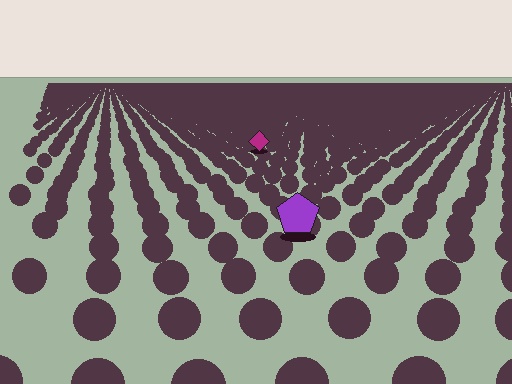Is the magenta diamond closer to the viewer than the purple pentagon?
No. The purple pentagon is closer — you can tell from the texture gradient: the ground texture is coarser near it.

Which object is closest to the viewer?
The purple pentagon is closest. The texture marks near it are larger and more spread out.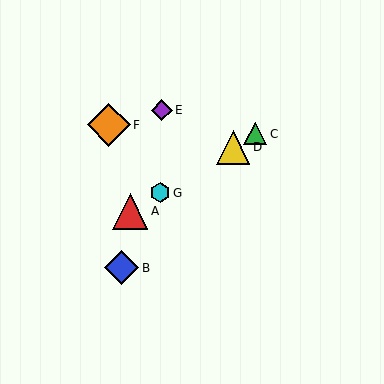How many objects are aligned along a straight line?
4 objects (A, C, D, G) are aligned along a straight line.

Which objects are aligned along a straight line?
Objects A, C, D, G are aligned along a straight line.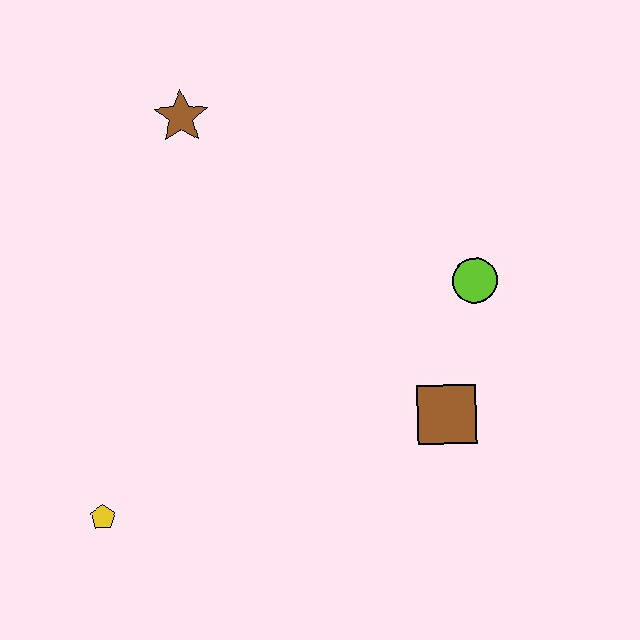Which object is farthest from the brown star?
The yellow pentagon is farthest from the brown star.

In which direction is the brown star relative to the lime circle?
The brown star is to the left of the lime circle.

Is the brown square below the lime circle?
Yes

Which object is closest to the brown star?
The lime circle is closest to the brown star.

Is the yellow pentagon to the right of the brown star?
No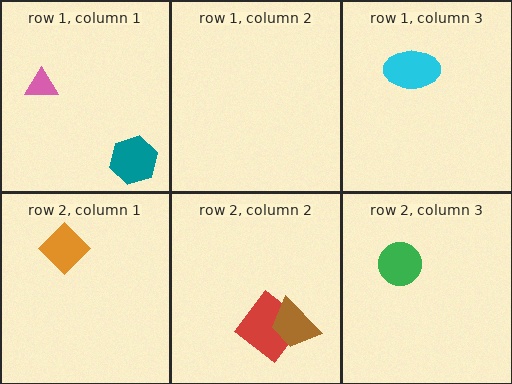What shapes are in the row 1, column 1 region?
The teal hexagon, the pink triangle.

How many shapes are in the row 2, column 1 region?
1.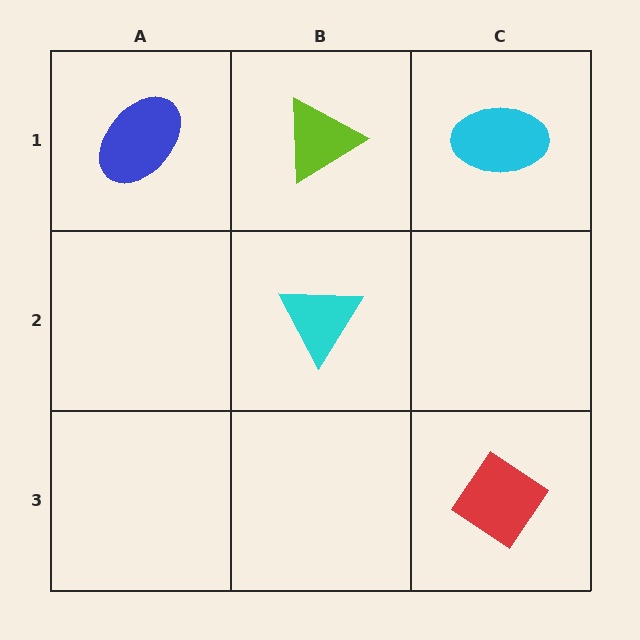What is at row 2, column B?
A cyan triangle.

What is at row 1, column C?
A cyan ellipse.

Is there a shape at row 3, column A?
No, that cell is empty.